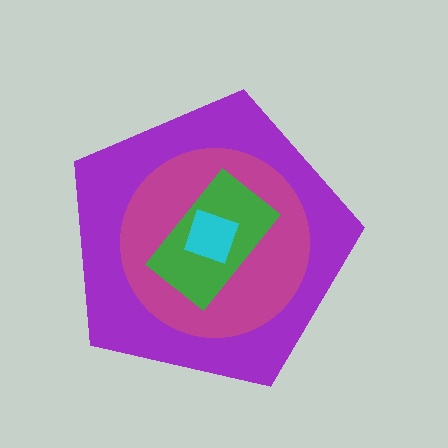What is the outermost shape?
The purple pentagon.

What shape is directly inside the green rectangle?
The cyan square.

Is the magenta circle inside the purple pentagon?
Yes.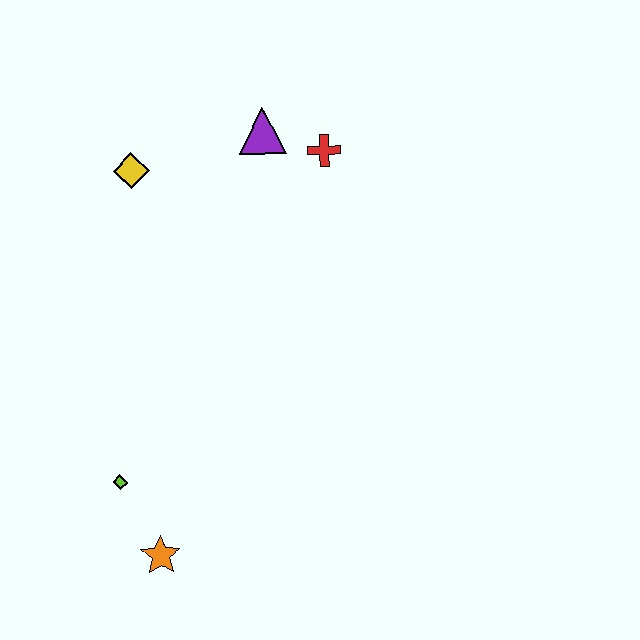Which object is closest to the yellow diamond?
The purple triangle is closest to the yellow diamond.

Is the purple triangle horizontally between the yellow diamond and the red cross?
Yes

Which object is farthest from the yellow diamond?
The orange star is farthest from the yellow diamond.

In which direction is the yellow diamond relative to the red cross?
The yellow diamond is to the left of the red cross.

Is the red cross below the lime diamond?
No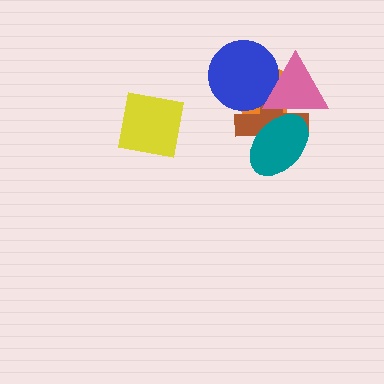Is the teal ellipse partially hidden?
No, no other shape covers it.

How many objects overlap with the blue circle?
3 objects overlap with the blue circle.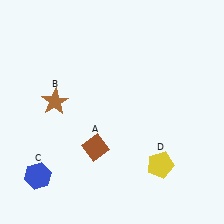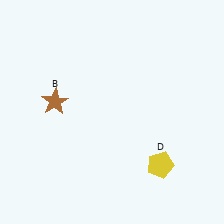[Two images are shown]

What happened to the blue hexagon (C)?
The blue hexagon (C) was removed in Image 2. It was in the bottom-left area of Image 1.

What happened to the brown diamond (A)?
The brown diamond (A) was removed in Image 2. It was in the bottom-left area of Image 1.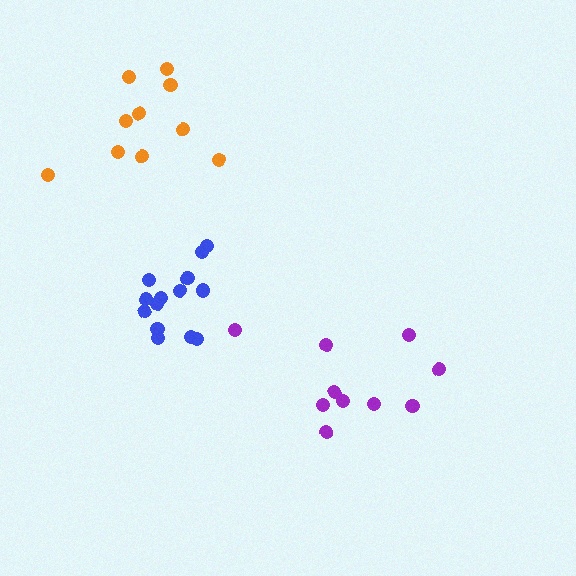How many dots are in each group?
Group 1: 10 dots, Group 2: 10 dots, Group 3: 14 dots (34 total).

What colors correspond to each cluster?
The clusters are colored: orange, purple, blue.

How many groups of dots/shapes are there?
There are 3 groups.